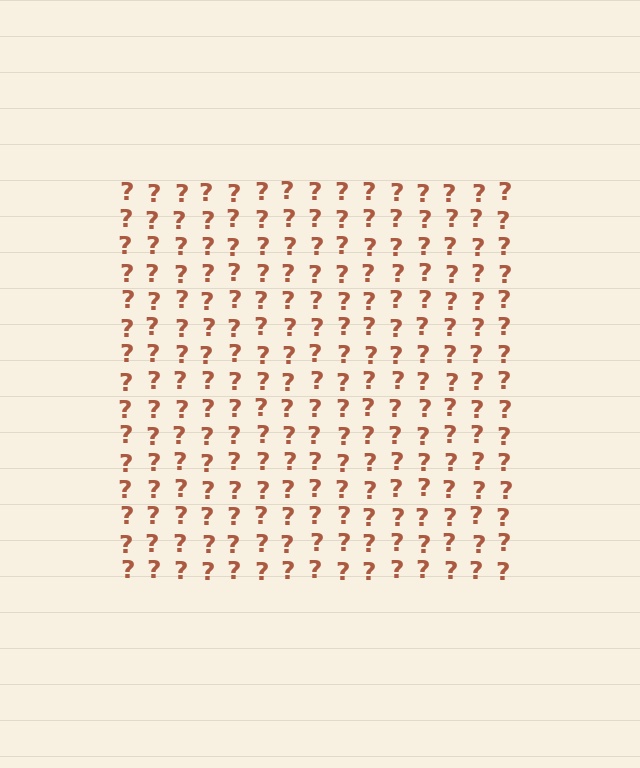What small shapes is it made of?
It is made of small question marks.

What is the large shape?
The large shape is a square.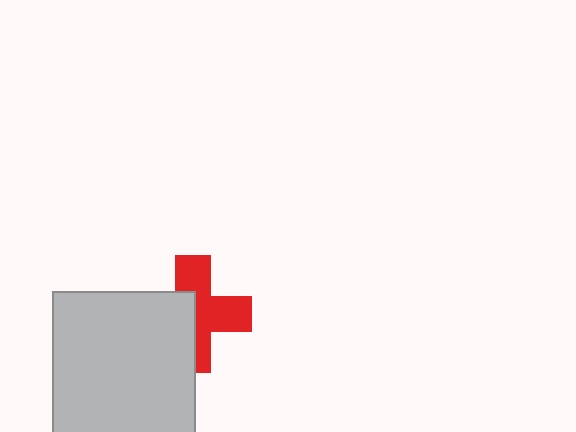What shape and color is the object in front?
The object in front is a light gray square.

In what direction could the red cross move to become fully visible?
The red cross could move right. That would shift it out from behind the light gray square entirely.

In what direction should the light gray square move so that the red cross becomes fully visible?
The light gray square should move left. That is the shortest direction to clear the overlap and leave the red cross fully visible.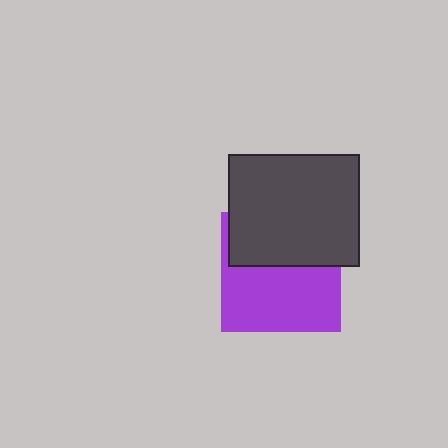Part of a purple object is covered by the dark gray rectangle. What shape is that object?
It is a square.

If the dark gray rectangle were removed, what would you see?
You would see the complete purple square.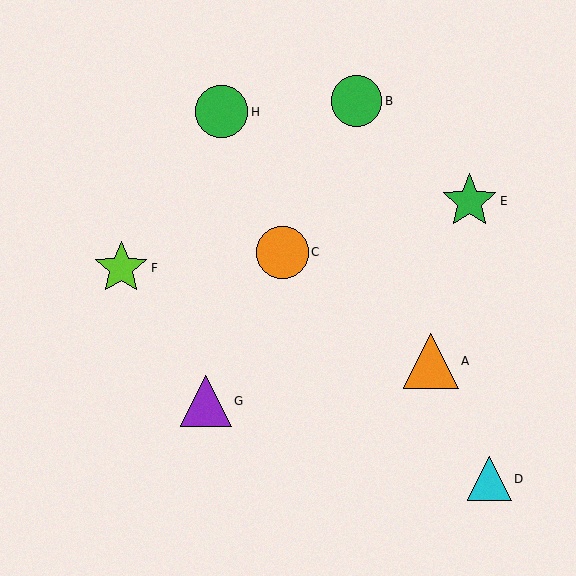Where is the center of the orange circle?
The center of the orange circle is at (283, 252).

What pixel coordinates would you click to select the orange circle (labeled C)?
Click at (283, 252) to select the orange circle C.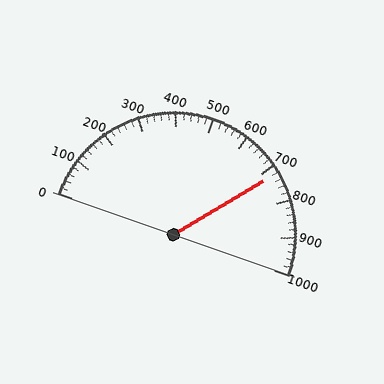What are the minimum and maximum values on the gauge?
The gauge ranges from 0 to 1000.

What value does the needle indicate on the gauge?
The needle indicates approximately 720.